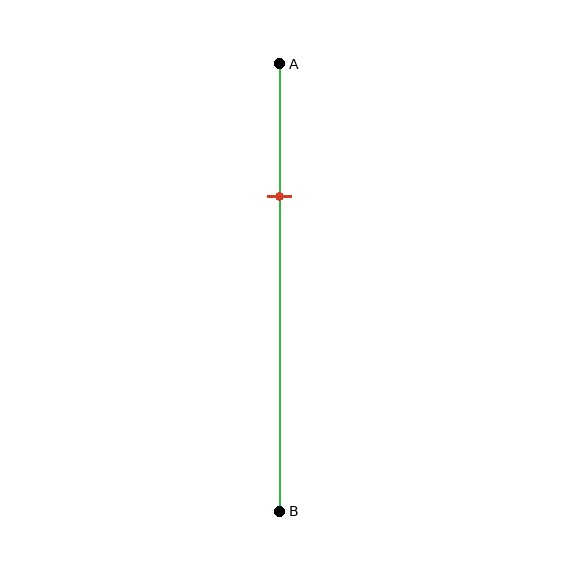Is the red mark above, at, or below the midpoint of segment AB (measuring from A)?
The red mark is above the midpoint of segment AB.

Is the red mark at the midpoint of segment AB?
No, the mark is at about 30% from A, not at the 50% midpoint.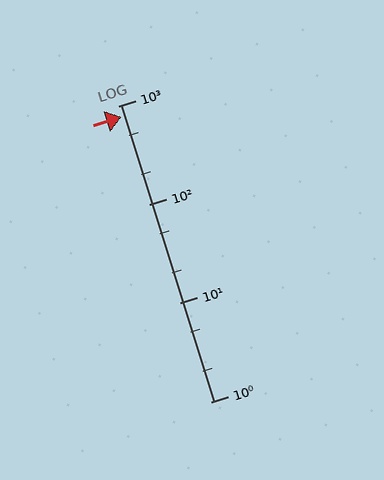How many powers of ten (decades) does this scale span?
The scale spans 3 decades, from 1 to 1000.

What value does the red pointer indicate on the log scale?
The pointer indicates approximately 770.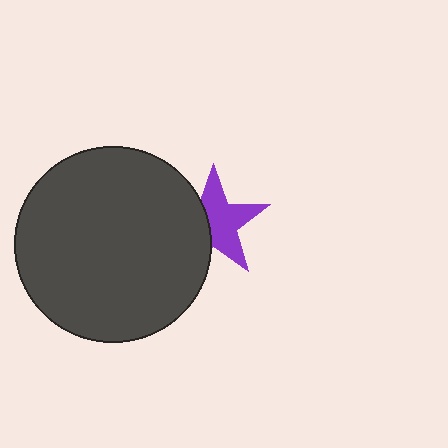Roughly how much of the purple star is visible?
About half of it is visible (roughly 61%).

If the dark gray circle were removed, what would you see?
You would see the complete purple star.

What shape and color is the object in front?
The object in front is a dark gray circle.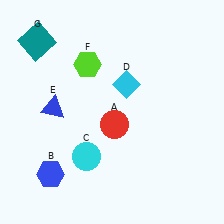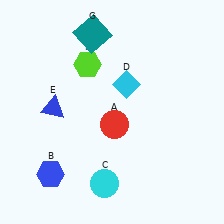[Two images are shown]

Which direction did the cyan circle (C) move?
The cyan circle (C) moved down.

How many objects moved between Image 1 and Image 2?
2 objects moved between the two images.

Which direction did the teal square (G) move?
The teal square (G) moved right.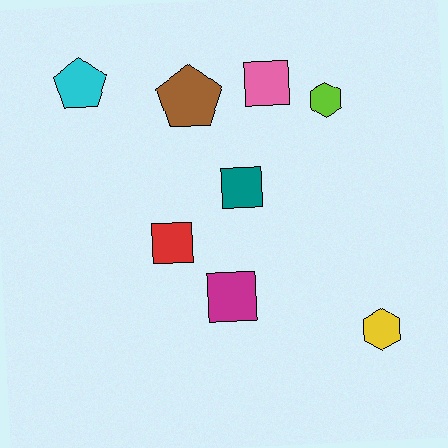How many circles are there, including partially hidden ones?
There are no circles.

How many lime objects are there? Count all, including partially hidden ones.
There is 1 lime object.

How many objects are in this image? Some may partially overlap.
There are 8 objects.